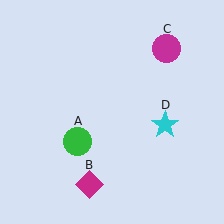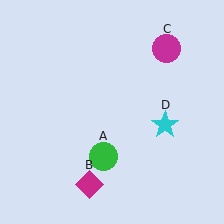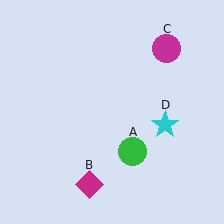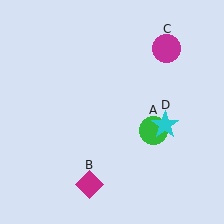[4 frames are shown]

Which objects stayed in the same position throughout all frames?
Magenta diamond (object B) and magenta circle (object C) and cyan star (object D) remained stationary.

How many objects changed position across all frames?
1 object changed position: green circle (object A).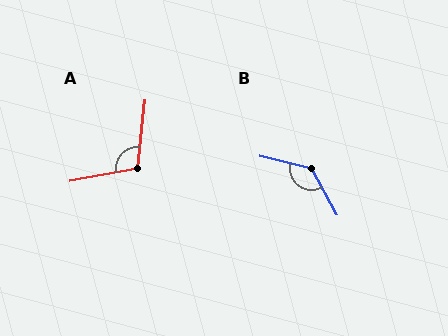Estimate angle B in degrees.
Approximately 132 degrees.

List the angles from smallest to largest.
A (107°), B (132°).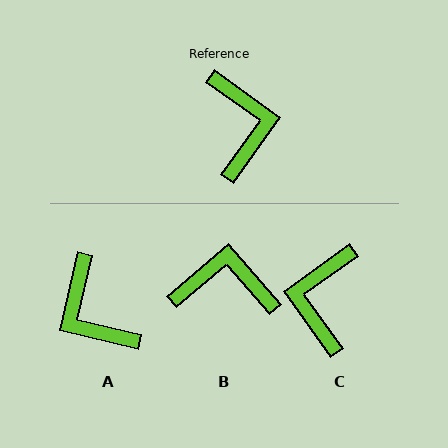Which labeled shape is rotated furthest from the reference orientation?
C, about 161 degrees away.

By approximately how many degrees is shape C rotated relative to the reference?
Approximately 161 degrees counter-clockwise.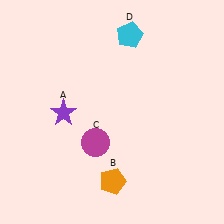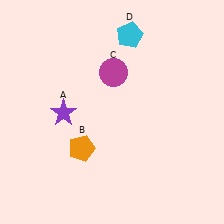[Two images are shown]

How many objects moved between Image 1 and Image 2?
2 objects moved between the two images.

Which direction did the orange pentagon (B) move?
The orange pentagon (B) moved up.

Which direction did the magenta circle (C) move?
The magenta circle (C) moved up.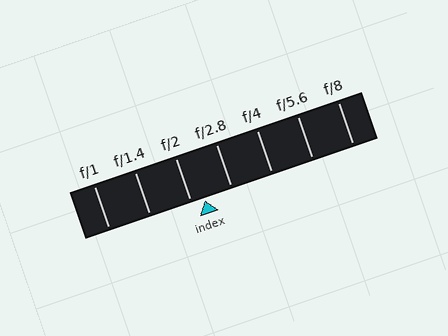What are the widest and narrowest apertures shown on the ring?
The widest aperture shown is f/1 and the narrowest is f/8.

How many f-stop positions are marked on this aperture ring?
There are 7 f-stop positions marked.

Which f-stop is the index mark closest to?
The index mark is closest to f/2.